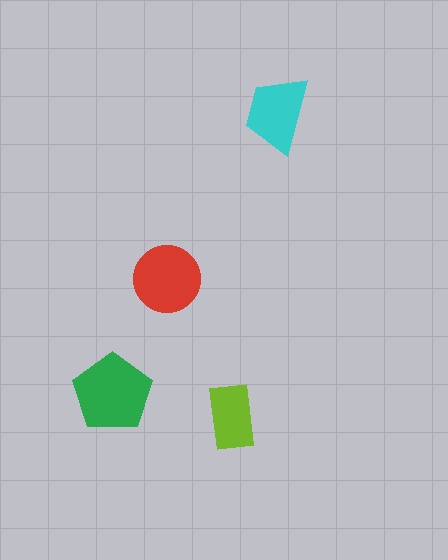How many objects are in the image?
There are 4 objects in the image.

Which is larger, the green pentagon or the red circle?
The green pentagon.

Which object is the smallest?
The lime rectangle.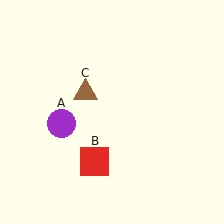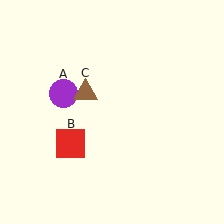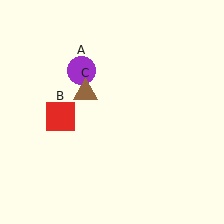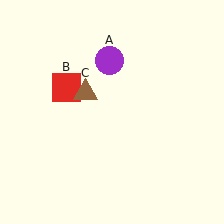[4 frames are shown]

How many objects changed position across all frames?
2 objects changed position: purple circle (object A), red square (object B).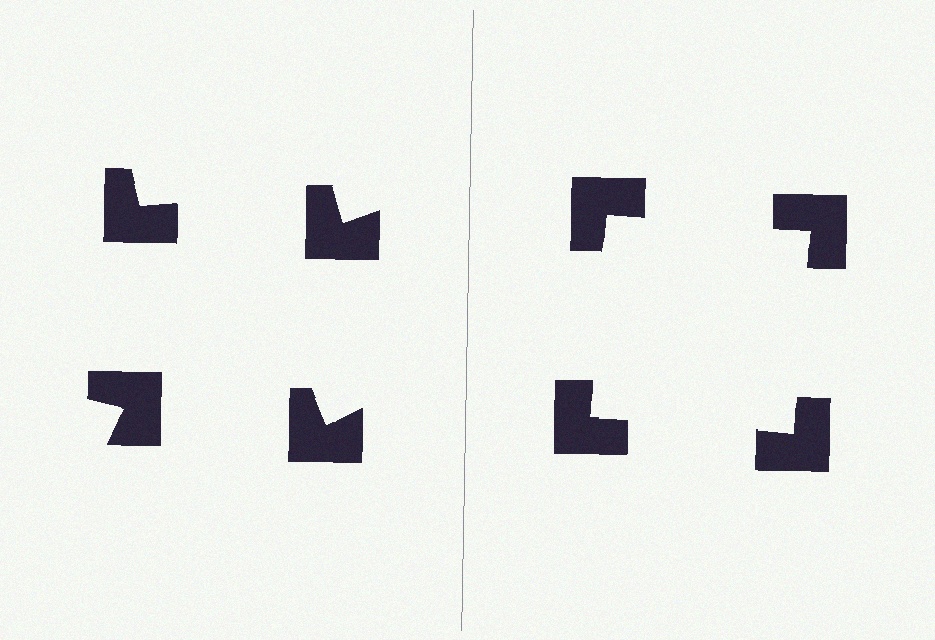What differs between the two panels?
The notched squares are positioned identically on both sides; only the wedge orientations differ. On the right they align to a square; on the left they are misaligned.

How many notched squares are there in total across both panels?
8 — 4 on each side.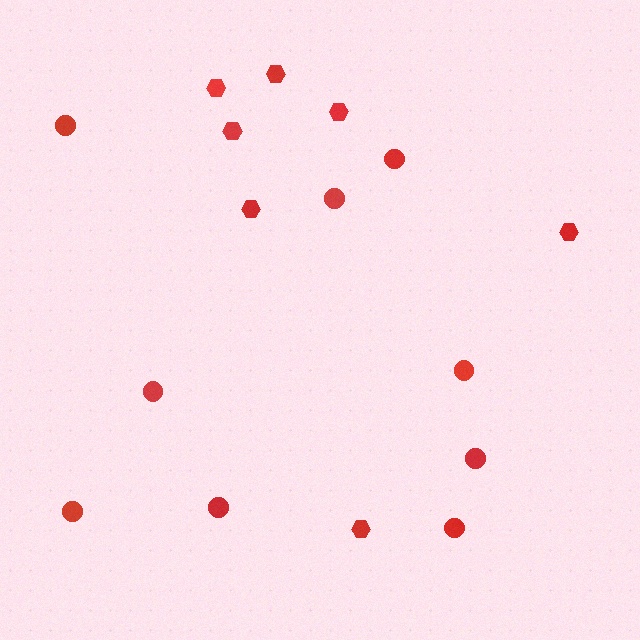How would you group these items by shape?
There are 2 groups: one group of hexagons (7) and one group of circles (9).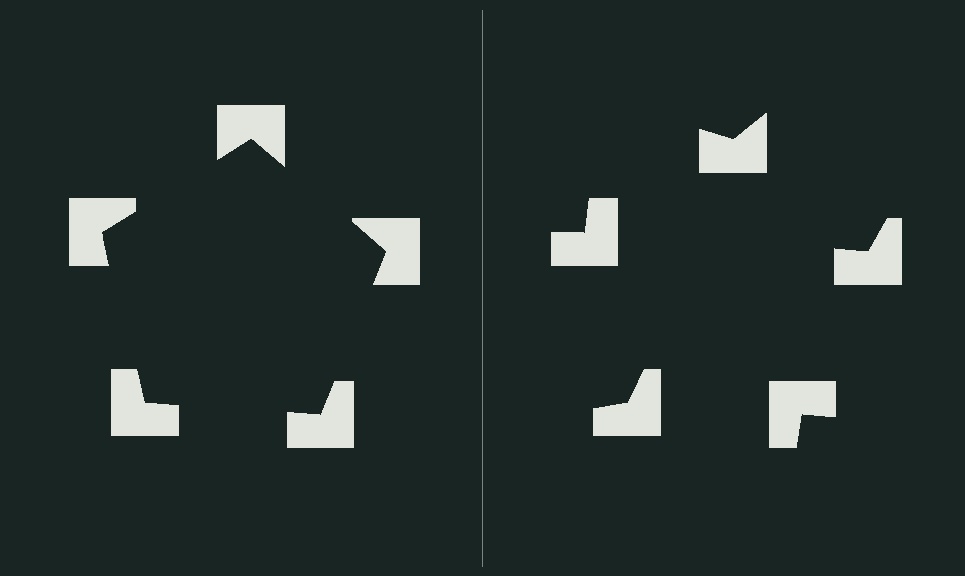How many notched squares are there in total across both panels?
10 — 5 on each side.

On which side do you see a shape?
An illusory pentagon appears on the left side. On the right side the wedge cuts are rotated, so no coherent shape forms.